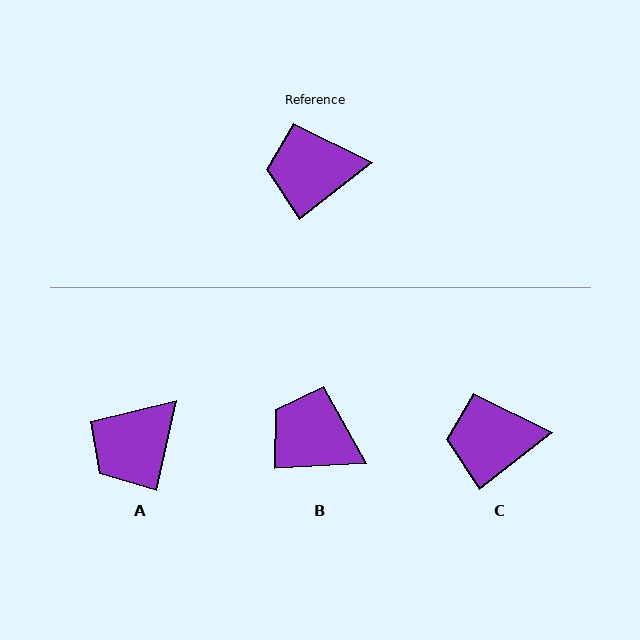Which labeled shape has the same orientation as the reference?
C.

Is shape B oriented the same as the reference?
No, it is off by about 35 degrees.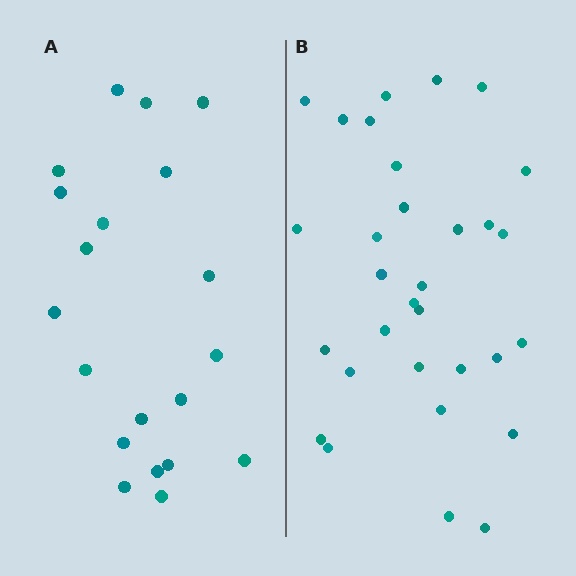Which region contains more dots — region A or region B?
Region B (the right region) has more dots.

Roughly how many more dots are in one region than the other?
Region B has roughly 12 or so more dots than region A.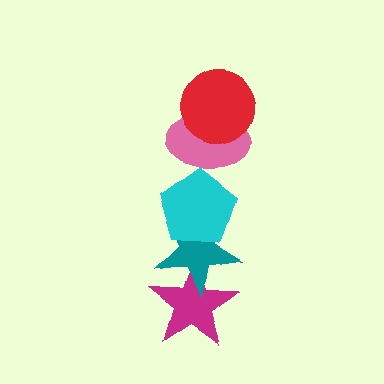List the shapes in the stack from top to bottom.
From top to bottom: the red circle, the pink ellipse, the cyan pentagon, the teal star, the magenta star.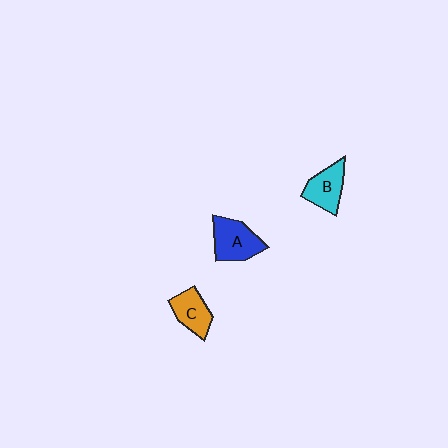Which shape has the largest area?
Shape A (blue).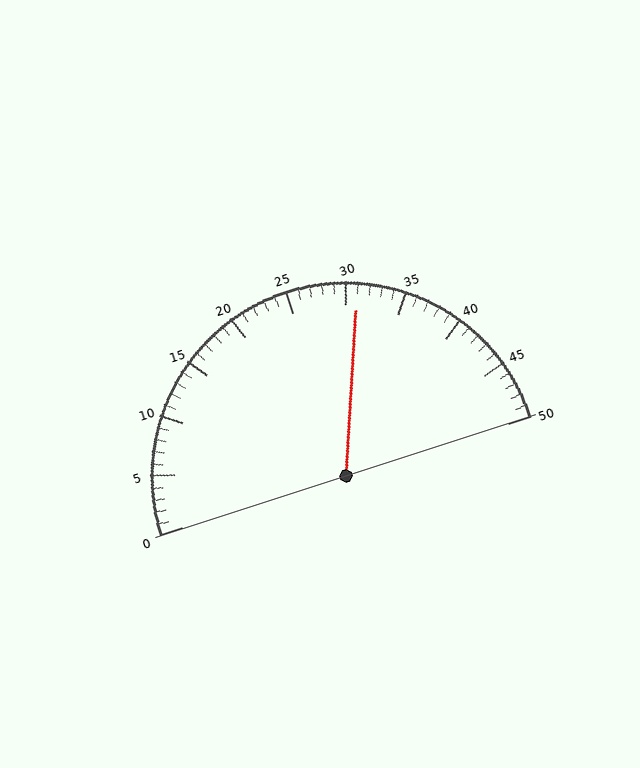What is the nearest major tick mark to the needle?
The nearest major tick mark is 30.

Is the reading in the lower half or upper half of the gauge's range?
The reading is in the upper half of the range (0 to 50).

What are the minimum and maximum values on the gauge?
The gauge ranges from 0 to 50.